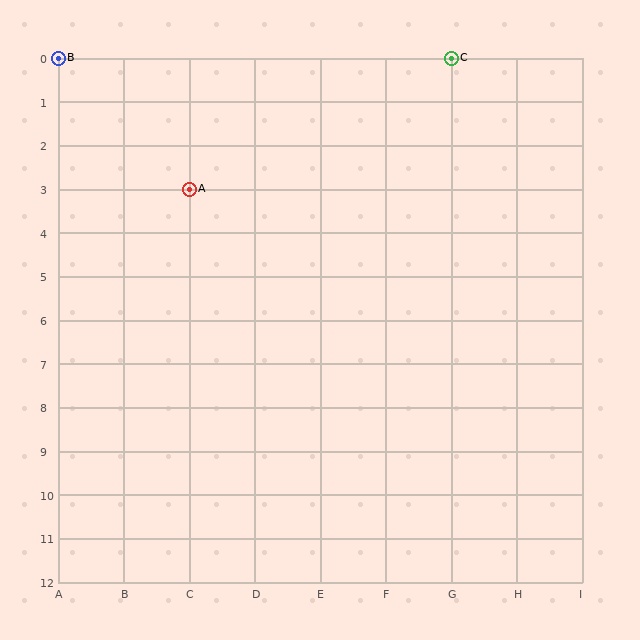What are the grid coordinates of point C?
Point C is at grid coordinates (G, 0).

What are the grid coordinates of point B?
Point B is at grid coordinates (A, 0).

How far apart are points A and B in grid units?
Points A and B are 2 columns and 3 rows apart (about 3.6 grid units diagonally).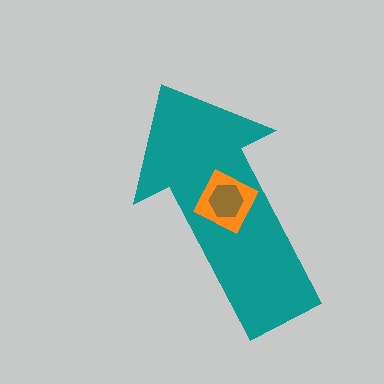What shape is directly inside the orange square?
The brown hexagon.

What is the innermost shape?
The brown hexagon.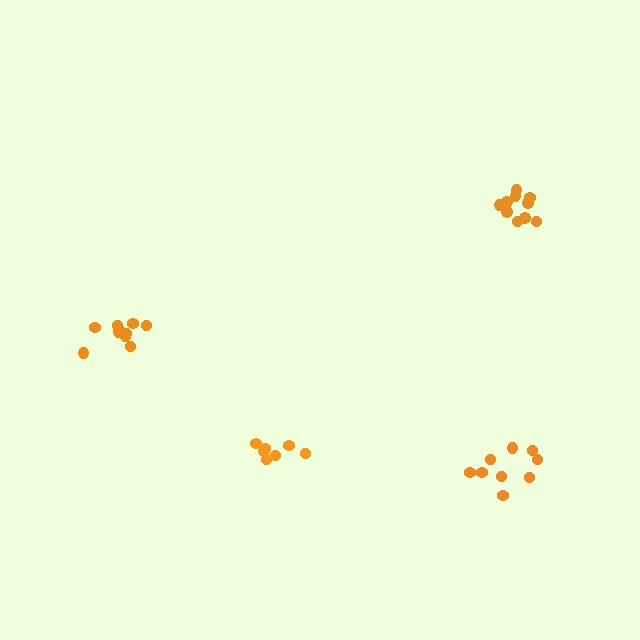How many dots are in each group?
Group 1: 7 dots, Group 2: 10 dots, Group 3: 9 dots, Group 4: 10 dots (36 total).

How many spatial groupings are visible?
There are 4 spatial groupings.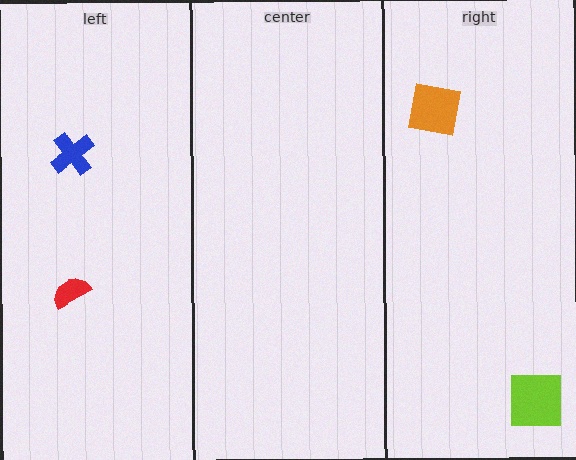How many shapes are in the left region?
2.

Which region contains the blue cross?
The left region.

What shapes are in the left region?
The red semicircle, the blue cross.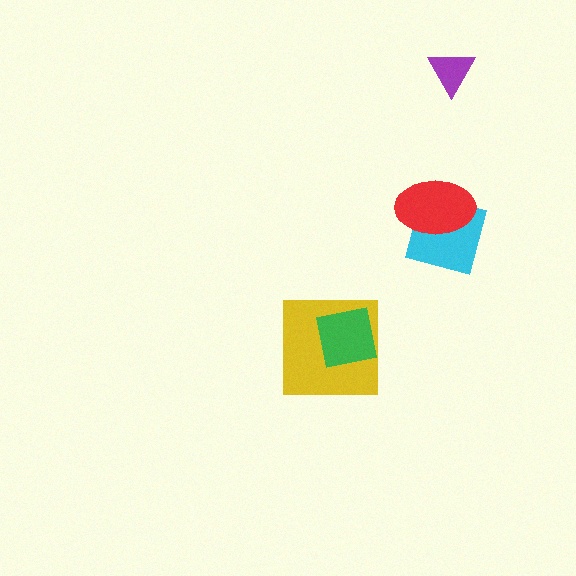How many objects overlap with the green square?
1 object overlaps with the green square.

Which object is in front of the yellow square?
The green square is in front of the yellow square.